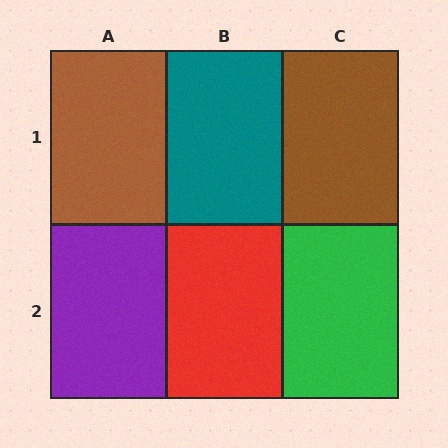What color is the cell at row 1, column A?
Brown.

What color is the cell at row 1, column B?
Teal.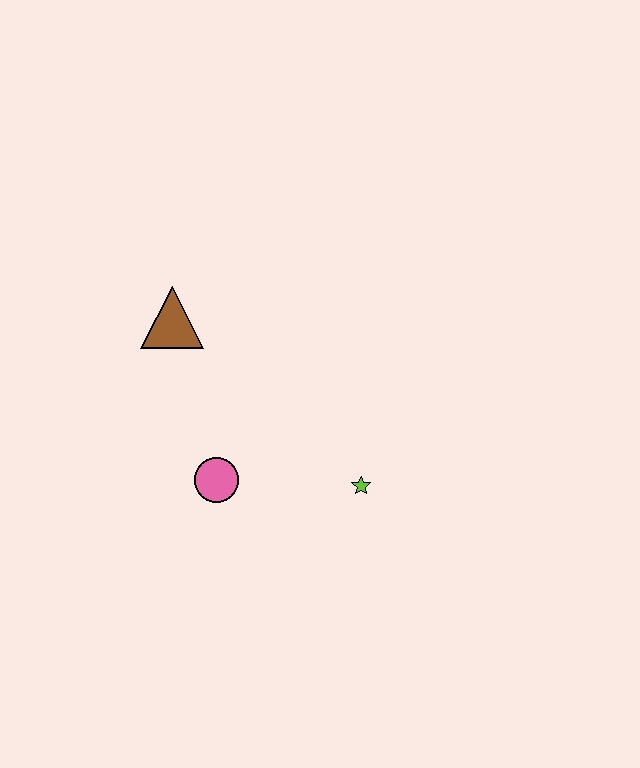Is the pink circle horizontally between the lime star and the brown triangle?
Yes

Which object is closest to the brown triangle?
The pink circle is closest to the brown triangle.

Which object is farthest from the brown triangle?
The lime star is farthest from the brown triangle.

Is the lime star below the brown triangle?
Yes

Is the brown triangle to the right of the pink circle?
No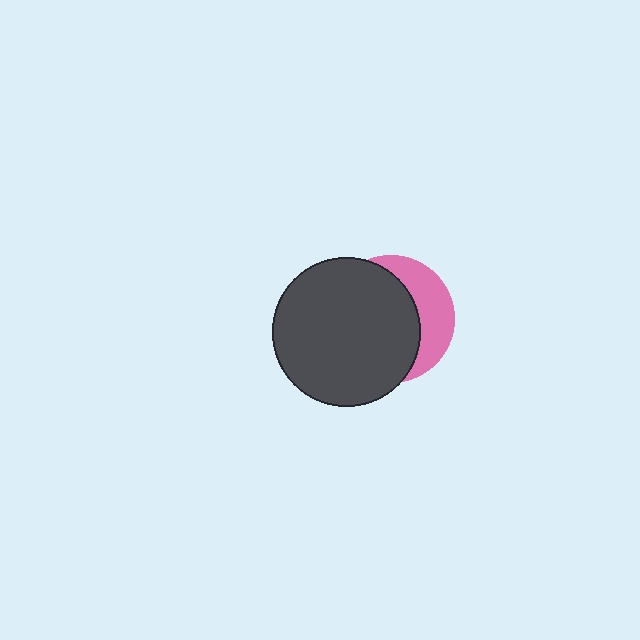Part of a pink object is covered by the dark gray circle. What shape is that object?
It is a circle.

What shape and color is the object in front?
The object in front is a dark gray circle.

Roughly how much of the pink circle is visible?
A small part of it is visible (roughly 32%).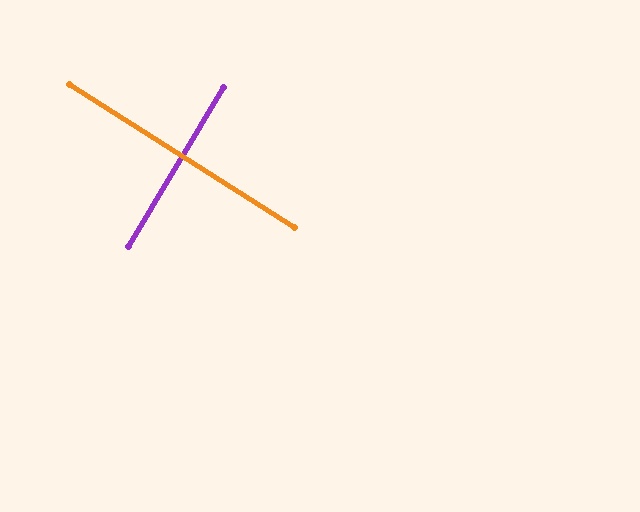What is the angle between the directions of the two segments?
Approximately 89 degrees.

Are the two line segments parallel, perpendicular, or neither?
Perpendicular — they meet at approximately 89°.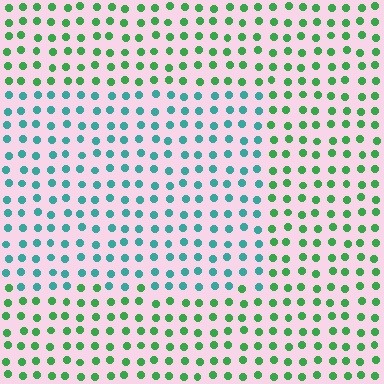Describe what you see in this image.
The image is filled with small green elements in a uniform arrangement. A rectangle-shaped region is visible where the elements are tinted to a slightly different hue, forming a subtle color boundary.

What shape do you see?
I see a rectangle.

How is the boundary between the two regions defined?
The boundary is defined purely by a slight shift in hue (about 46 degrees). Spacing, size, and orientation are identical on both sides.